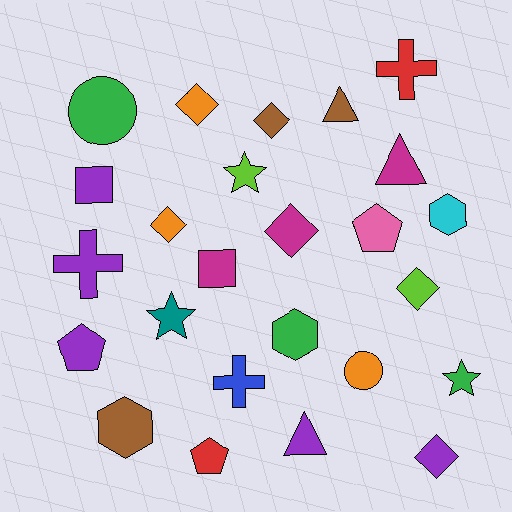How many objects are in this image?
There are 25 objects.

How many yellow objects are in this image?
There are no yellow objects.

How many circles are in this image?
There are 2 circles.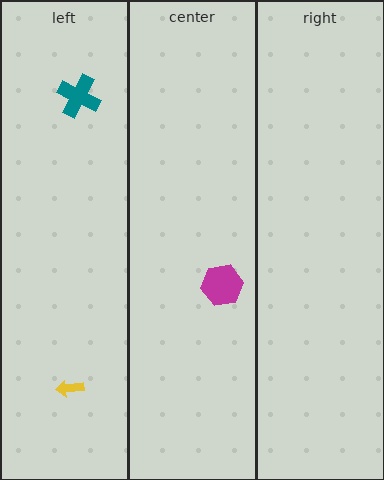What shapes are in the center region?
The magenta hexagon.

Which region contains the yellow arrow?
The left region.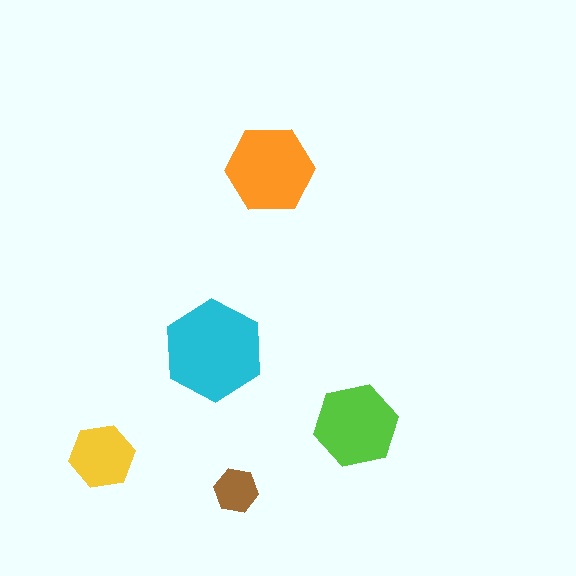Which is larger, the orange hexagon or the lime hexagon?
The orange one.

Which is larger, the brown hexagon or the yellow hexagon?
The yellow one.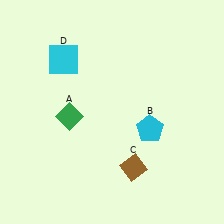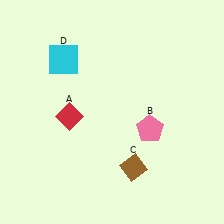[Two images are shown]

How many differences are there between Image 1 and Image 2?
There are 2 differences between the two images.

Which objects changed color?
A changed from green to red. B changed from cyan to pink.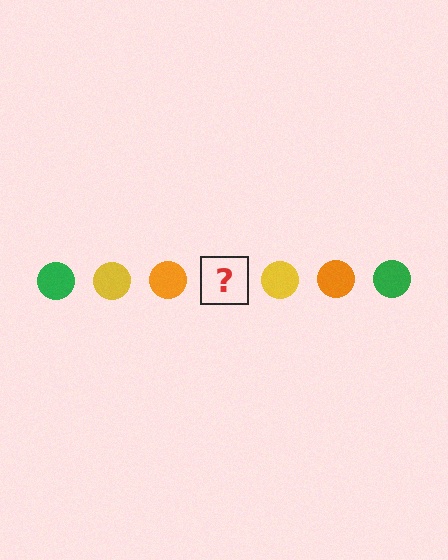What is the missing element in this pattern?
The missing element is a green circle.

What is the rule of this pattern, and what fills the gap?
The rule is that the pattern cycles through green, yellow, orange circles. The gap should be filled with a green circle.